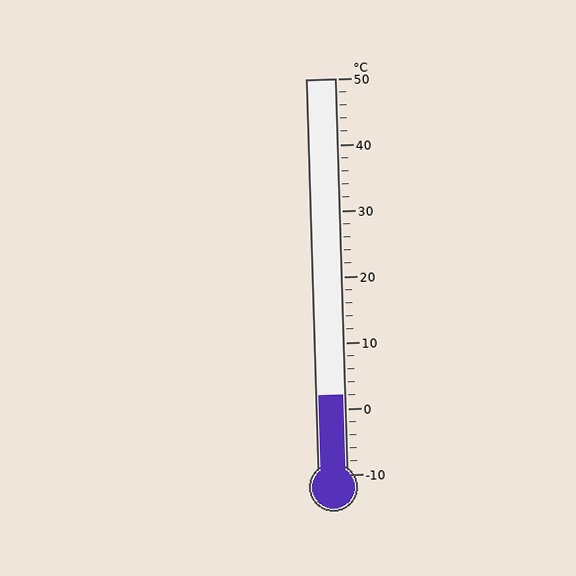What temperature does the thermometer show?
The thermometer shows approximately 2°C.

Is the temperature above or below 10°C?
The temperature is below 10°C.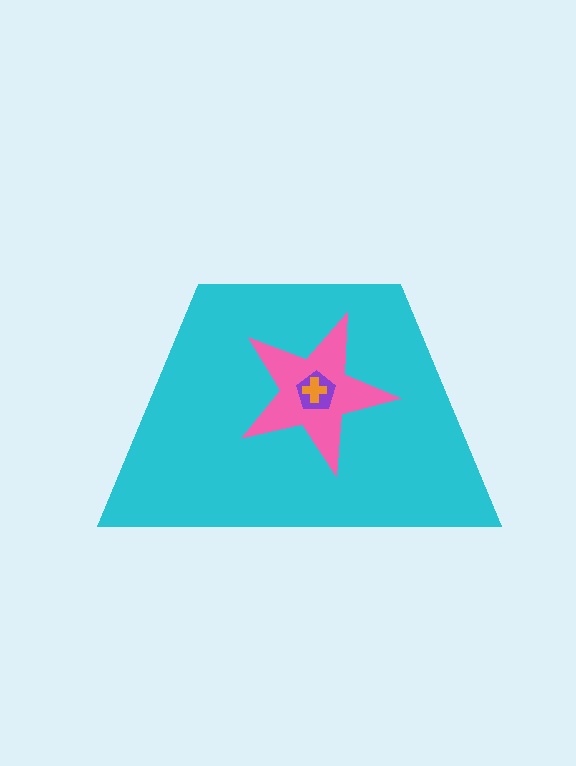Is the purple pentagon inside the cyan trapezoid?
Yes.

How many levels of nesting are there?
4.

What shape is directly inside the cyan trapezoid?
The pink star.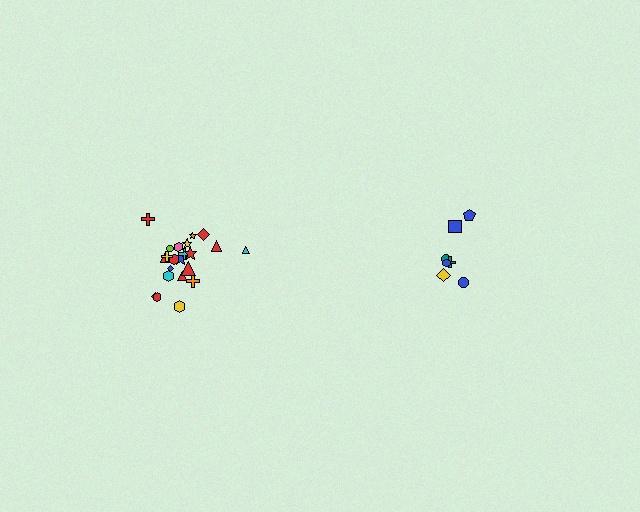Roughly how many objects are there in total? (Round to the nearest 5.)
Roughly 30 objects in total.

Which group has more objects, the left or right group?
The left group.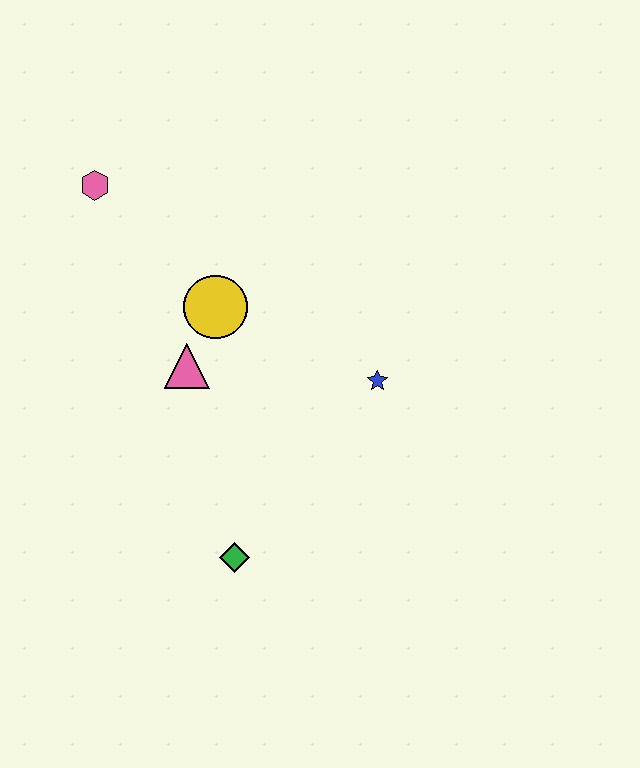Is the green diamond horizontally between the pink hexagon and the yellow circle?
No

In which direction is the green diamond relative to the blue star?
The green diamond is below the blue star.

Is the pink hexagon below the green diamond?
No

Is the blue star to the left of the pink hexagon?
No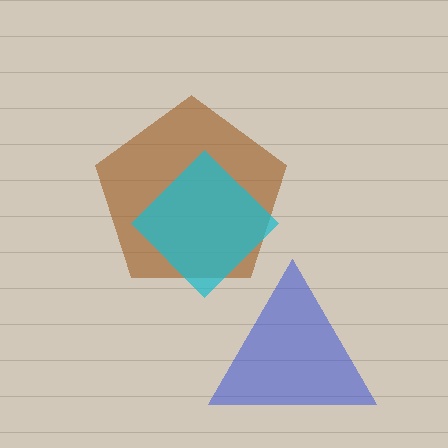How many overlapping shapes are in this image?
There are 3 overlapping shapes in the image.